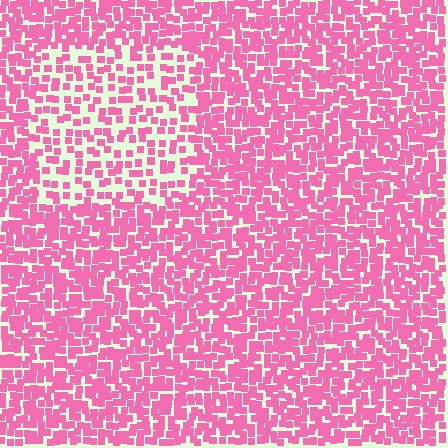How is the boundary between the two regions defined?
The boundary is defined by a change in element density (approximately 1.9x ratio). All elements are the same color, size, and shape.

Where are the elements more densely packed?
The elements are more densely packed outside the rectangle boundary.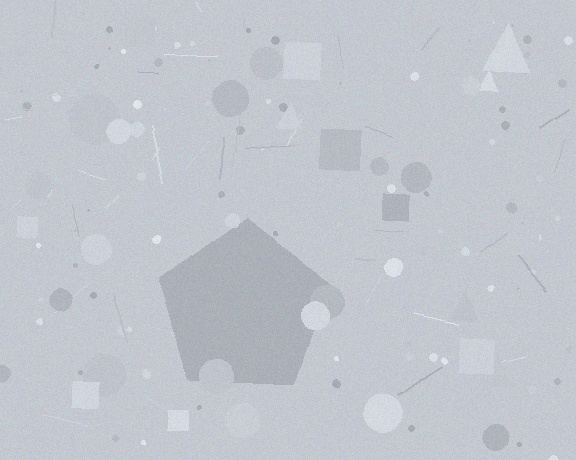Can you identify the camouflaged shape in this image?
The camouflaged shape is a pentagon.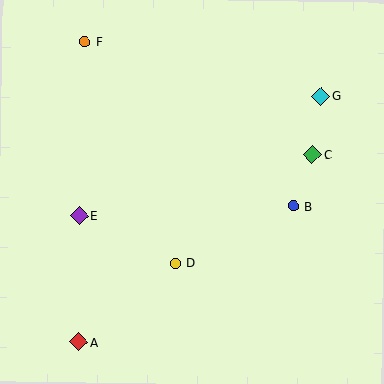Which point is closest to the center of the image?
Point D at (175, 263) is closest to the center.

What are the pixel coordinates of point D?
Point D is at (175, 263).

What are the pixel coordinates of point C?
Point C is at (312, 155).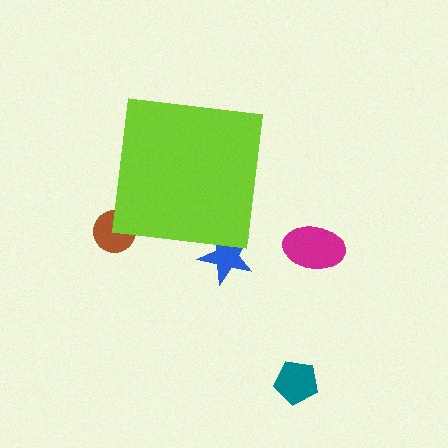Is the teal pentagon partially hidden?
No, the teal pentagon is fully visible.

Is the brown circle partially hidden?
Yes, the brown circle is partially hidden behind the lime square.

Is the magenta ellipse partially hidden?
No, the magenta ellipse is fully visible.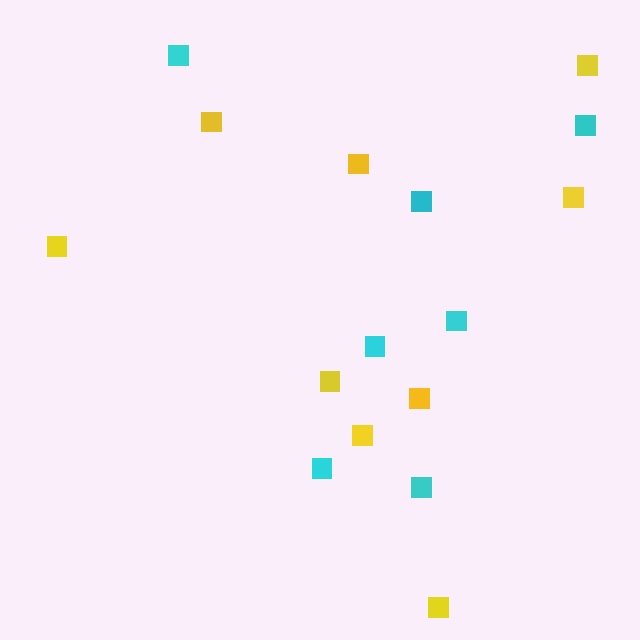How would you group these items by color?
There are 2 groups: one group of yellow squares (9) and one group of cyan squares (7).